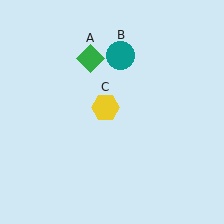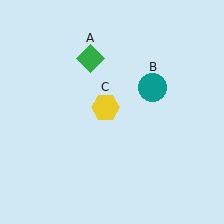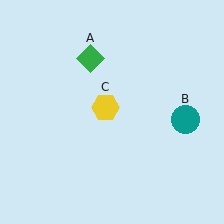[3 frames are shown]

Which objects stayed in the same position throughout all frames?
Green diamond (object A) and yellow hexagon (object C) remained stationary.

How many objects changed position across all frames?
1 object changed position: teal circle (object B).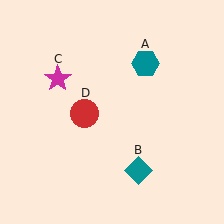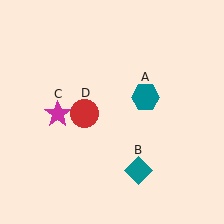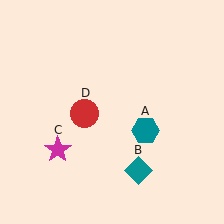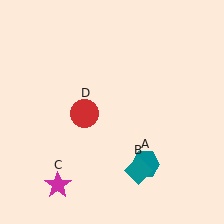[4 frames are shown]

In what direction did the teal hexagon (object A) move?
The teal hexagon (object A) moved down.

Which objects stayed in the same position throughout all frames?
Teal diamond (object B) and red circle (object D) remained stationary.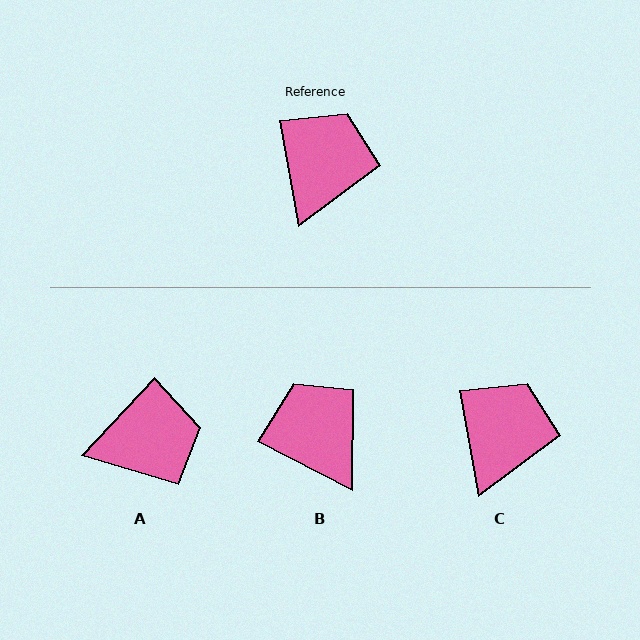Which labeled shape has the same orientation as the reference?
C.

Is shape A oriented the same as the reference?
No, it is off by about 53 degrees.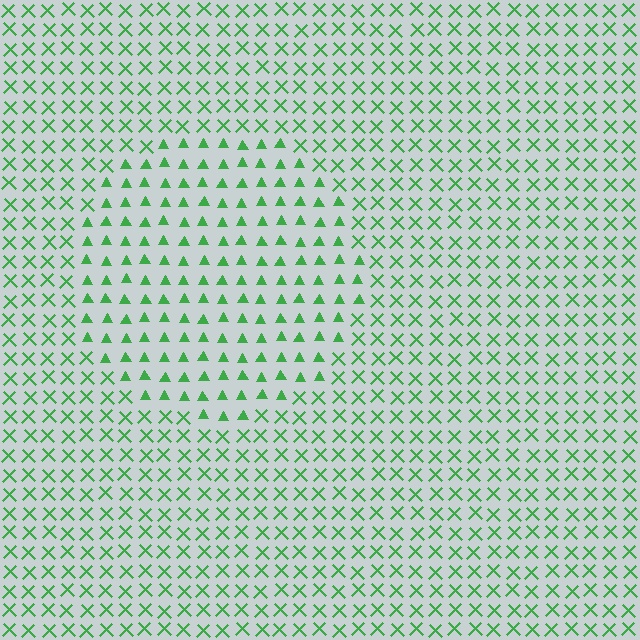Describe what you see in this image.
The image is filled with small green elements arranged in a uniform grid. A circle-shaped region contains triangles, while the surrounding area contains X marks. The boundary is defined purely by the change in element shape.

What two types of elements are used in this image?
The image uses triangles inside the circle region and X marks outside it.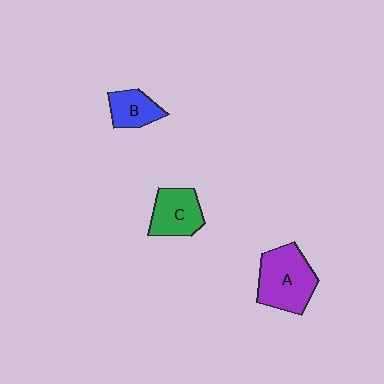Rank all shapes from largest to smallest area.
From largest to smallest: A (purple), C (green), B (blue).